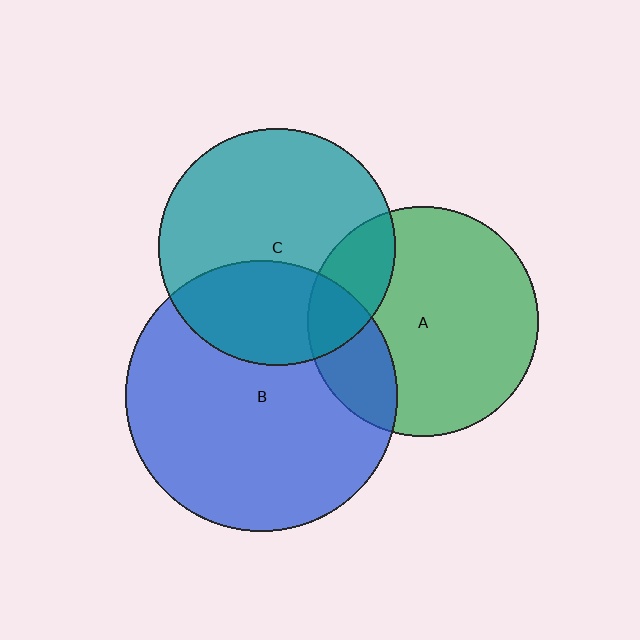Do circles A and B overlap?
Yes.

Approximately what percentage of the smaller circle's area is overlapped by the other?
Approximately 20%.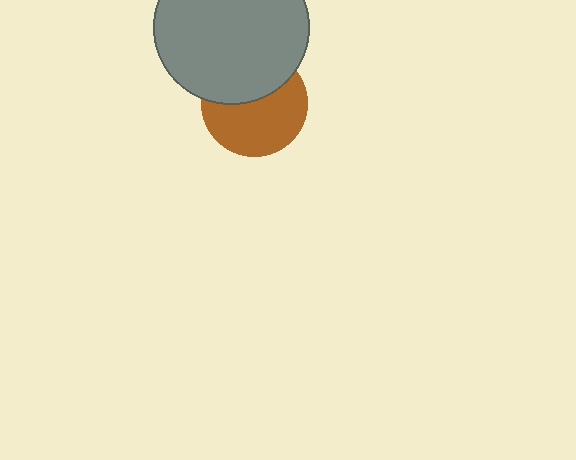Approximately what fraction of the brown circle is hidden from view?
Roughly 41% of the brown circle is hidden behind the gray circle.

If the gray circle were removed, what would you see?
You would see the complete brown circle.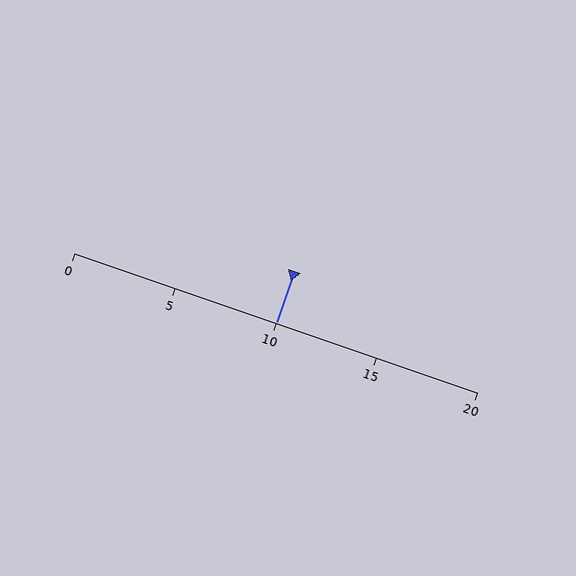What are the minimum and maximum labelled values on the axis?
The axis runs from 0 to 20.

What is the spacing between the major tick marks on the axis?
The major ticks are spaced 5 apart.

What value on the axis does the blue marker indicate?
The marker indicates approximately 10.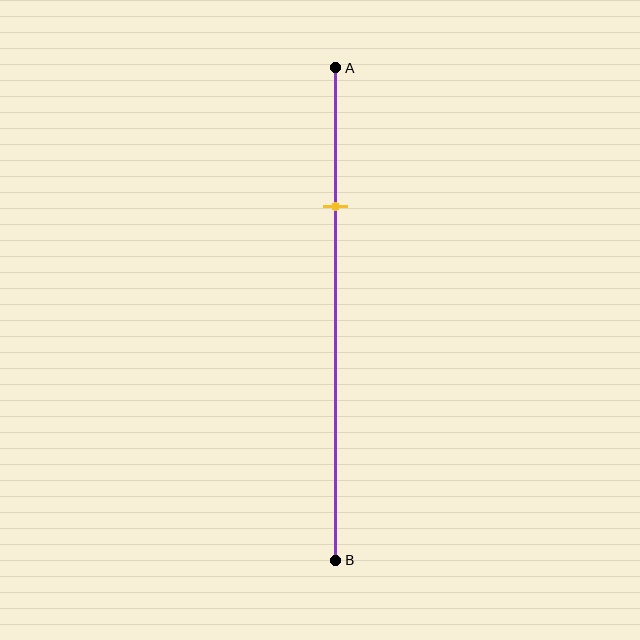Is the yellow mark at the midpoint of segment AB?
No, the mark is at about 30% from A, not at the 50% midpoint.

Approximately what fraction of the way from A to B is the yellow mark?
The yellow mark is approximately 30% of the way from A to B.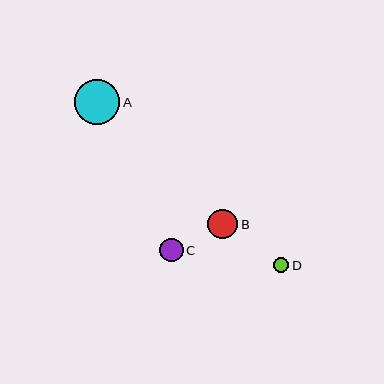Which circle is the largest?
Circle A is the largest with a size of approximately 45 pixels.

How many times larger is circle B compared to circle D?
Circle B is approximately 2.0 times the size of circle D.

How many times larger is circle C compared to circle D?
Circle C is approximately 1.6 times the size of circle D.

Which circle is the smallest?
Circle D is the smallest with a size of approximately 15 pixels.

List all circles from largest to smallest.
From largest to smallest: A, B, C, D.